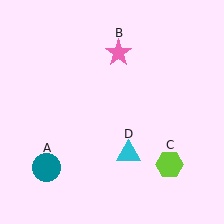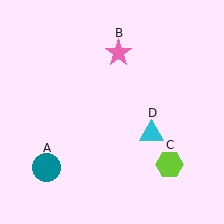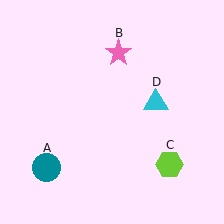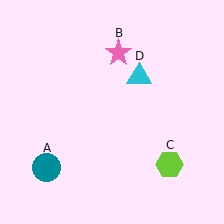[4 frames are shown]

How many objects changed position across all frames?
1 object changed position: cyan triangle (object D).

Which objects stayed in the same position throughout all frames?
Teal circle (object A) and pink star (object B) and lime hexagon (object C) remained stationary.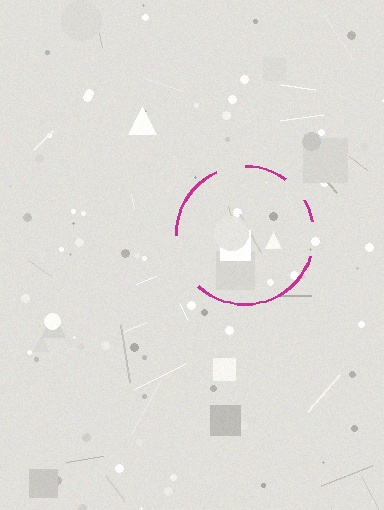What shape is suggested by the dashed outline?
The dashed outline suggests a circle.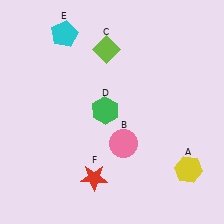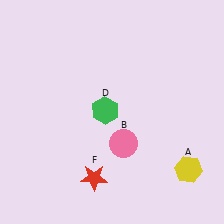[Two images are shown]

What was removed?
The lime diamond (C), the cyan pentagon (E) were removed in Image 2.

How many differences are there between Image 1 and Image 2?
There are 2 differences between the two images.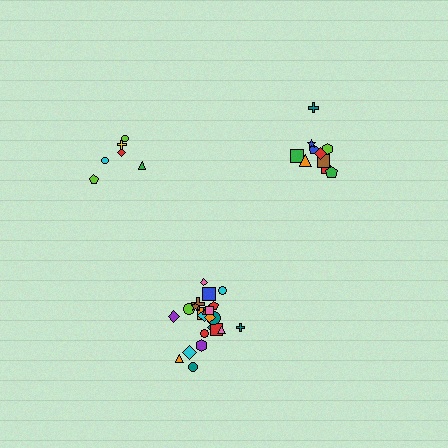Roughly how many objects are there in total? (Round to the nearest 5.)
Roughly 40 objects in total.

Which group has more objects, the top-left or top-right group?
The top-right group.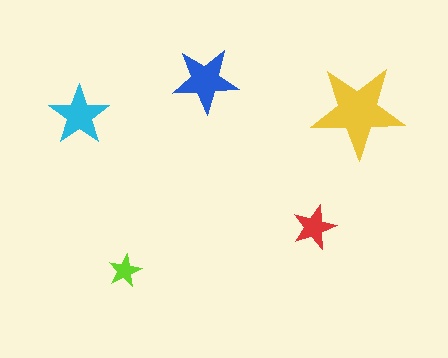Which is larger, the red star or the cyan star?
The cyan one.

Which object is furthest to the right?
The yellow star is rightmost.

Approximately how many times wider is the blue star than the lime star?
About 2 times wider.